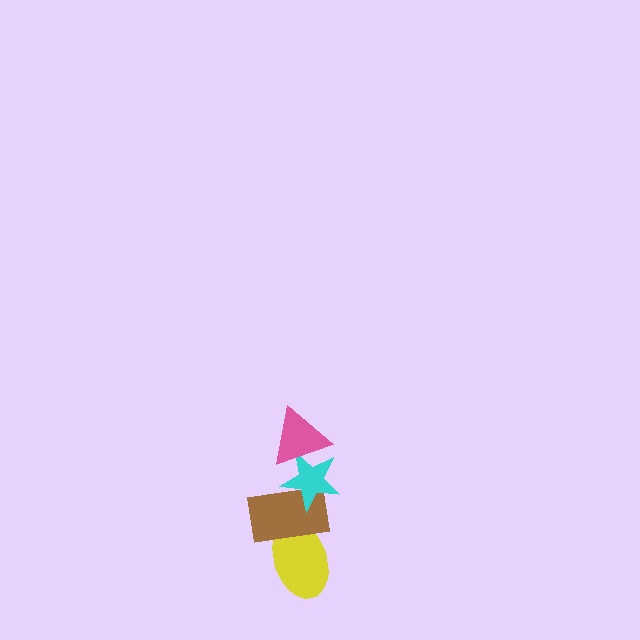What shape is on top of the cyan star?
The pink triangle is on top of the cyan star.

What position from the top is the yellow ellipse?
The yellow ellipse is 4th from the top.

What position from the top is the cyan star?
The cyan star is 2nd from the top.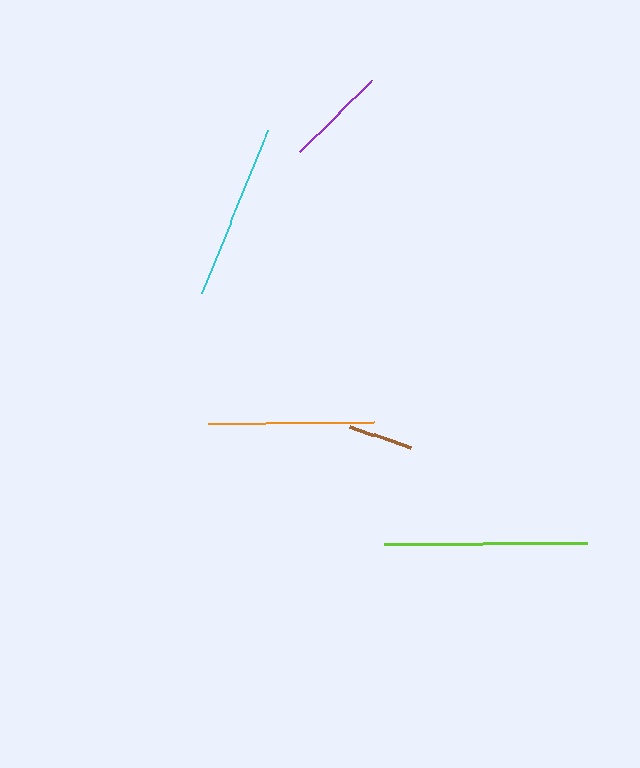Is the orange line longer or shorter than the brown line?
The orange line is longer than the brown line.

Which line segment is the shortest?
The brown line is the shortest at approximately 64 pixels.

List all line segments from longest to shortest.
From longest to shortest: lime, cyan, orange, purple, brown.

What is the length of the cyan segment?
The cyan segment is approximately 175 pixels long.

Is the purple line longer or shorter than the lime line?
The lime line is longer than the purple line.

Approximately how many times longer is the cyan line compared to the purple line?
The cyan line is approximately 1.7 times the length of the purple line.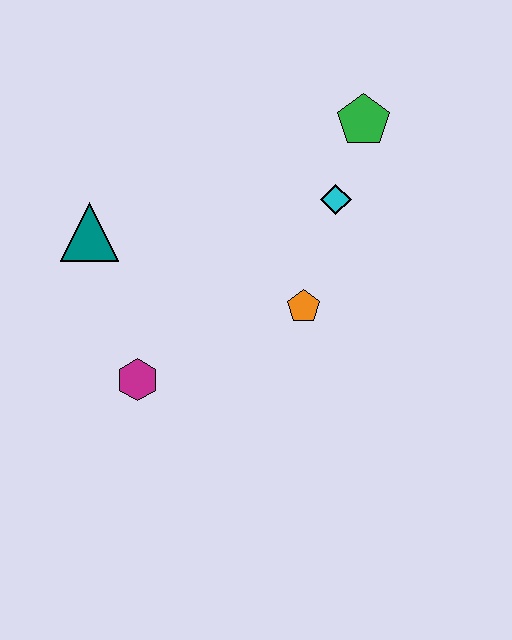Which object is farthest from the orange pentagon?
The teal triangle is farthest from the orange pentagon.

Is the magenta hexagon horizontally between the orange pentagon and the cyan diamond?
No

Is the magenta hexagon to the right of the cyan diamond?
No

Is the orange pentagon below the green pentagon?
Yes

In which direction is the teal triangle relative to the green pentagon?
The teal triangle is to the left of the green pentagon.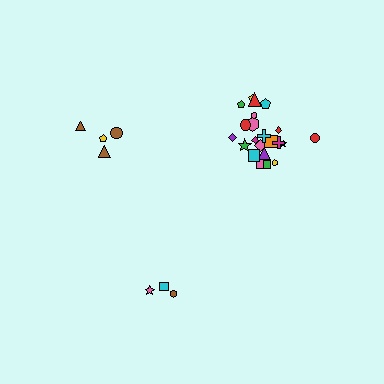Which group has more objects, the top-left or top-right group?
The top-right group.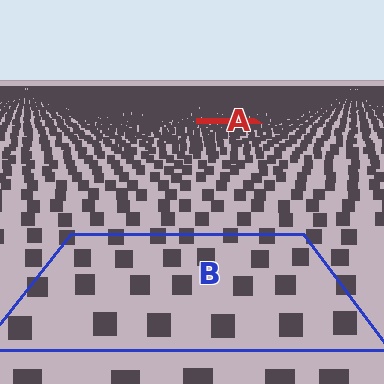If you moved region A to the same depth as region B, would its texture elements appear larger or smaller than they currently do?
They would appear larger. At a closer depth, the same texture elements are projected at a bigger on-screen size.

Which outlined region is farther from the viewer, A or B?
Region A is farther from the viewer — the texture elements inside it appear smaller and more densely packed.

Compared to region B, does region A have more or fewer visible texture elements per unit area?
Region A has more texture elements per unit area — they are packed more densely because it is farther away.